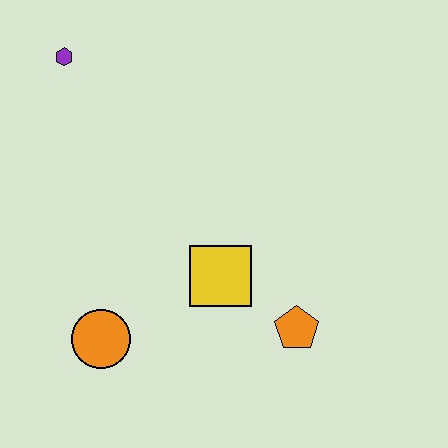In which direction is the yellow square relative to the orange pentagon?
The yellow square is to the left of the orange pentagon.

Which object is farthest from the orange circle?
The purple hexagon is farthest from the orange circle.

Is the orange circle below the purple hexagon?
Yes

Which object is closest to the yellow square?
The orange pentagon is closest to the yellow square.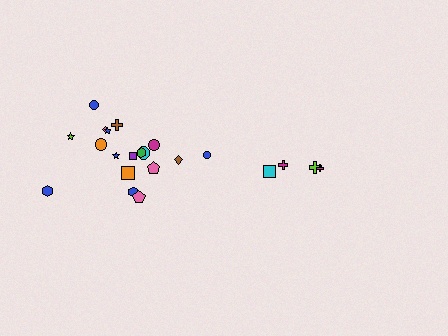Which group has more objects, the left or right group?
The left group.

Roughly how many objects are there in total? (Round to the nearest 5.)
Roughly 20 objects in total.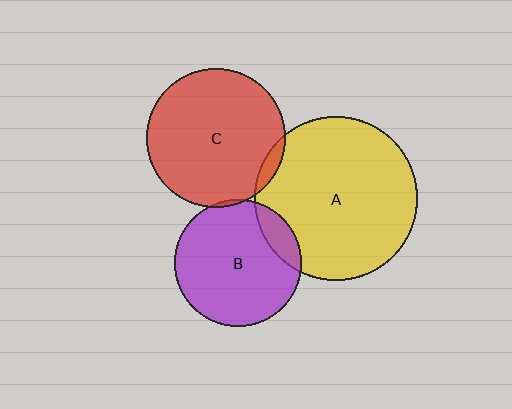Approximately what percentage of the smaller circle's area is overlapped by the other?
Approximately 5%.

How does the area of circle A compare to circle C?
Approximately 1.4 times.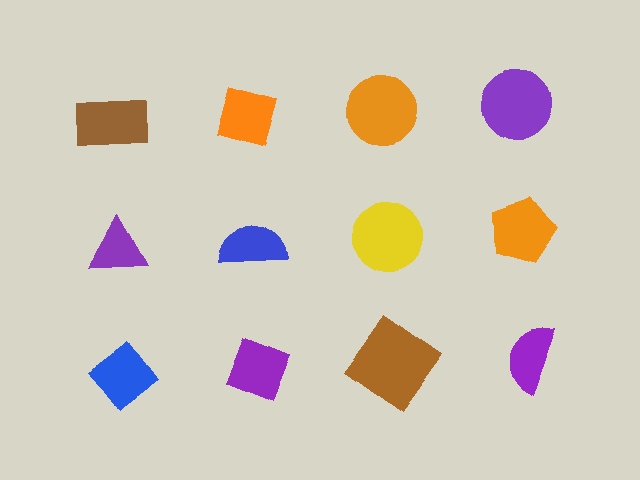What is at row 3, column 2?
A purple diamond.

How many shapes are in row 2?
4 shapes.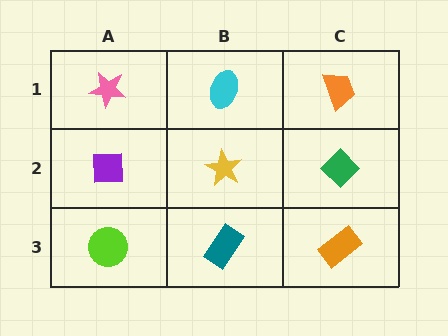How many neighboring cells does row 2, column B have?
4.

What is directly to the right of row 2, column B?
A green diamond.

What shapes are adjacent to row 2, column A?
A pink star (row 1, column A), a lime circle (row 3, column A), a yellow star (row 2, column B).